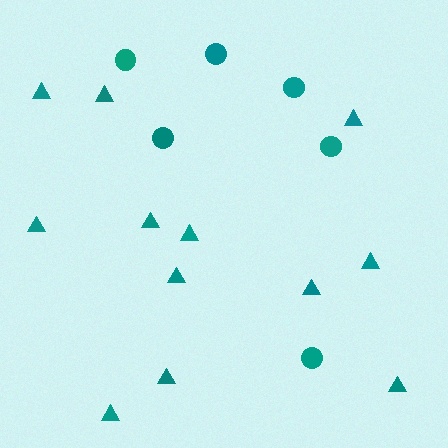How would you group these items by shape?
There are 2 groups: one group of triangles (12) and one group of circles (6).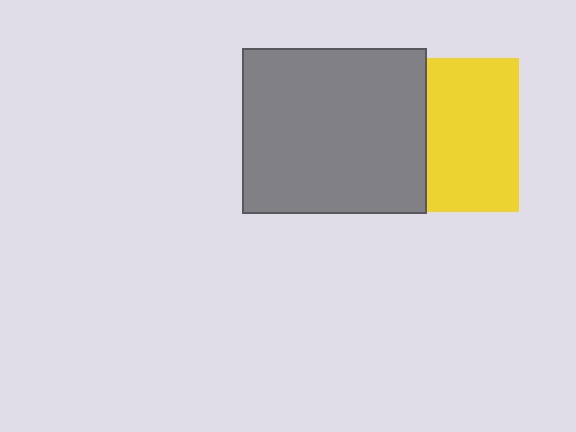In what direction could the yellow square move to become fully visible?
The yellow square could move right. That would shift it out from behind the gray rectangle entirely.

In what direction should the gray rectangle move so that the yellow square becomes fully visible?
The gray rectangle should move left. That is the shortest direction to clear the overlap and leave the yellow square fully visible.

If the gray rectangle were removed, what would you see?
You would see the complete yellow square.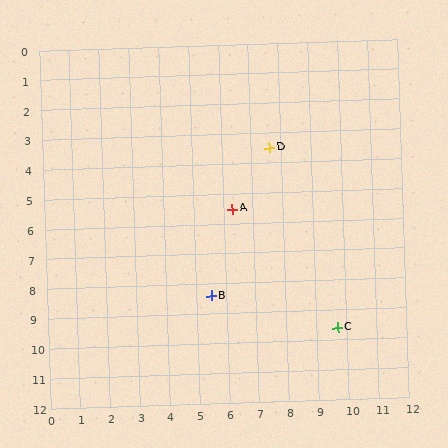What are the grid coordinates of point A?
Point A is at approximately (6.3, 5.5).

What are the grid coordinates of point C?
Point C is at approximately (9.7, 9.6).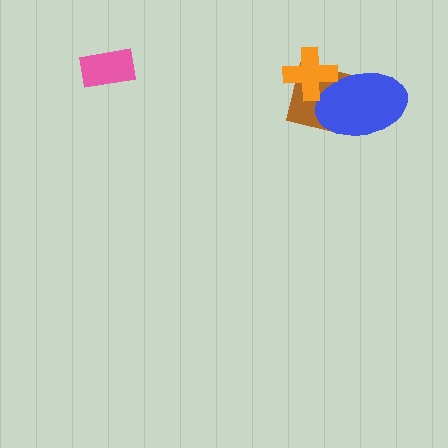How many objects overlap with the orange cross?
2 objects overlap with the orange cross.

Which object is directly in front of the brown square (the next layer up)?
The blue ellipse is directly in front of the brown square.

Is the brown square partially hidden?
Yes, it is partially covered by another shape.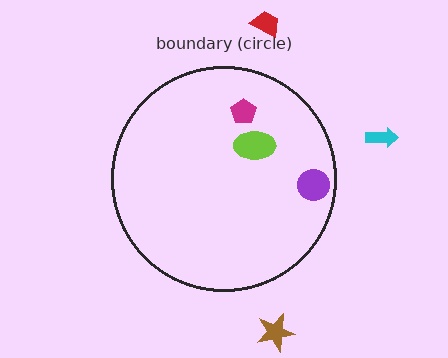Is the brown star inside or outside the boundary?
Outside.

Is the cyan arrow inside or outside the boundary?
Outside.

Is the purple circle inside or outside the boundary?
Inside.